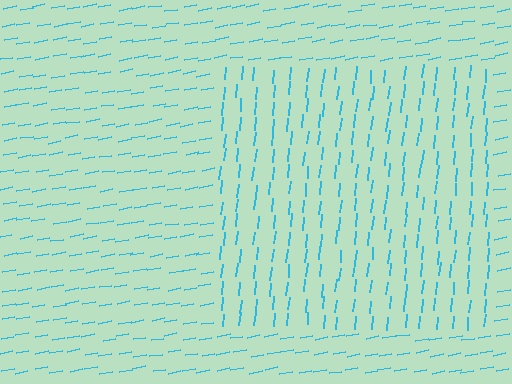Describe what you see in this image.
The image is filled with small cyan line segments. A rectangle region in the image has lines oriented differently from the surrounding lines, creating a visible texture boundary.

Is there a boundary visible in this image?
Yes, there is a texture boundary formed by a change in line orientation.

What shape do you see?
I see a rectangle.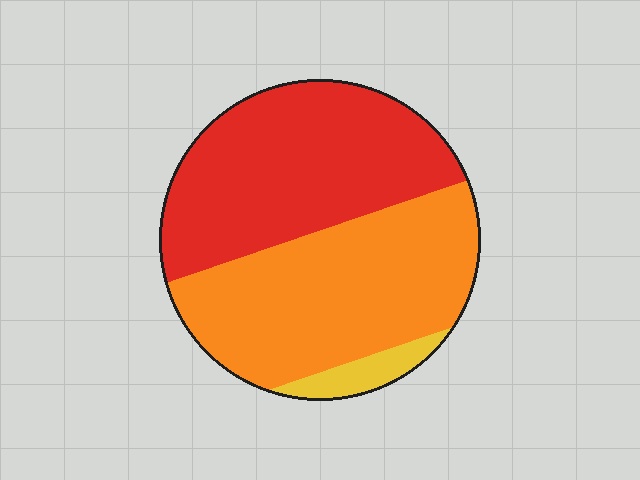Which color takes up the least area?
Yellow, at roughly 5%.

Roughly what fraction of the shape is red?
Red takes up between a third and a half of the shape.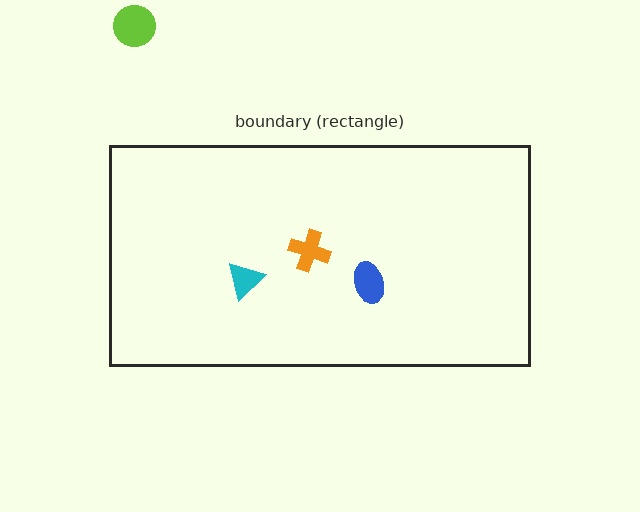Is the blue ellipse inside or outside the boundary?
Inside.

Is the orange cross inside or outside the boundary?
Inside.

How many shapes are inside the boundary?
3 inside, 1 outside.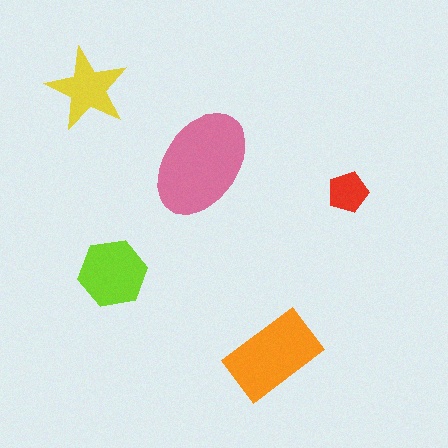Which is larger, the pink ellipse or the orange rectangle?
The pink ellipse.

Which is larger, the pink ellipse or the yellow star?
The pink ellipse.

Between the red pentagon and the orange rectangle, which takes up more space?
The orange rectangle.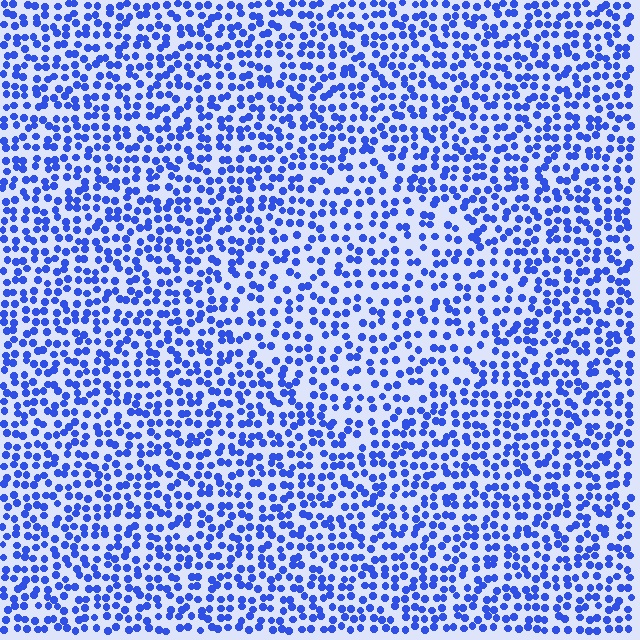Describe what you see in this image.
The image contains small blue elements arranged at two different densities. A diamond-shaped region is visible where the elements are less densely packed than the surrounding area.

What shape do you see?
I see a diamond.